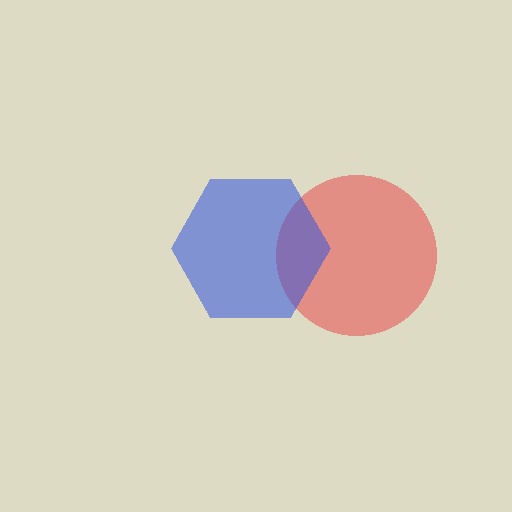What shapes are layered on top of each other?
The layered shapes are: a red circle, a blue hexagon.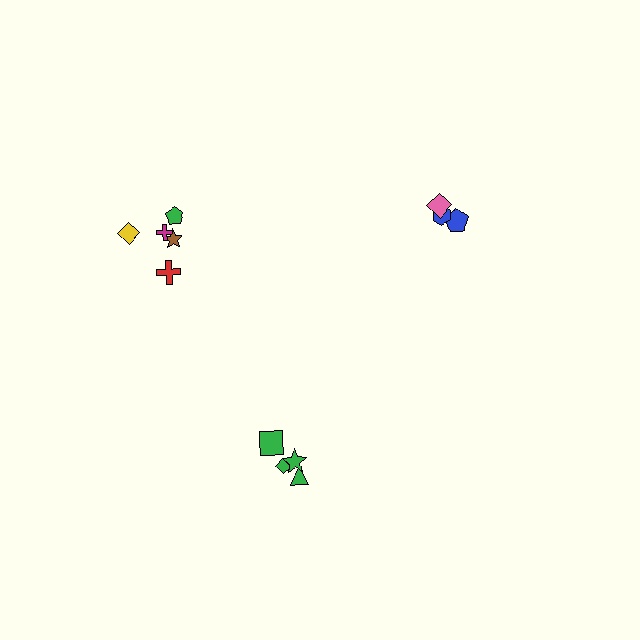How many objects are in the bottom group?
There are 4 objects.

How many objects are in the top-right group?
There are 3 objects.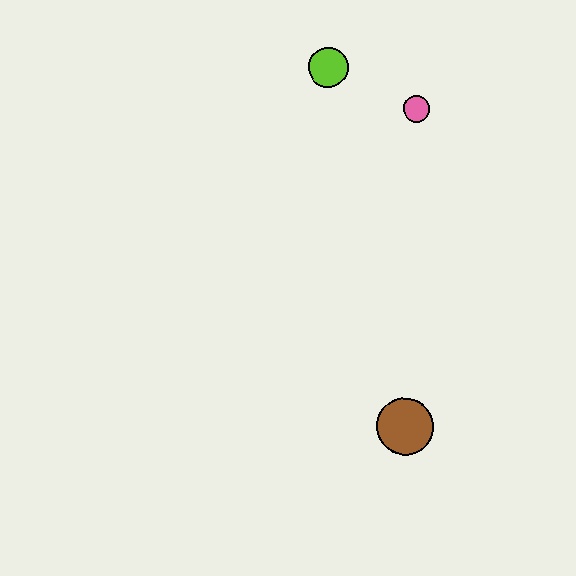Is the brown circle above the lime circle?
No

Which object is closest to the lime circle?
The pink circle is closest to the lime circle.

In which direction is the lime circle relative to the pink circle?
The lime circle is to the left of the pink circle.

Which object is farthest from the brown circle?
The lime circle is farthest from the brown circle.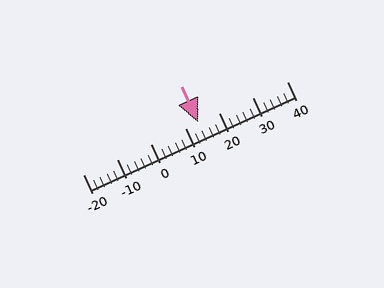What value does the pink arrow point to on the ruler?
The pink arrow points to approximately 14.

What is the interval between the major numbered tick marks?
The major tick marks are spaced 10 units apart.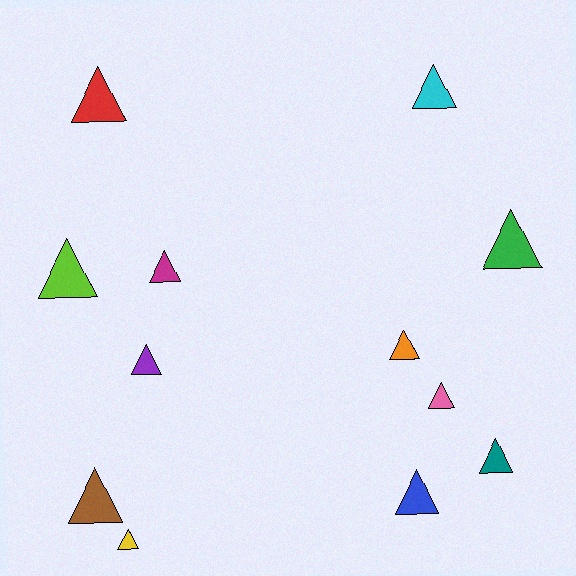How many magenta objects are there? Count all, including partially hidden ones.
There is 1 magenta object.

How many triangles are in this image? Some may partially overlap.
There are 12 triangles.